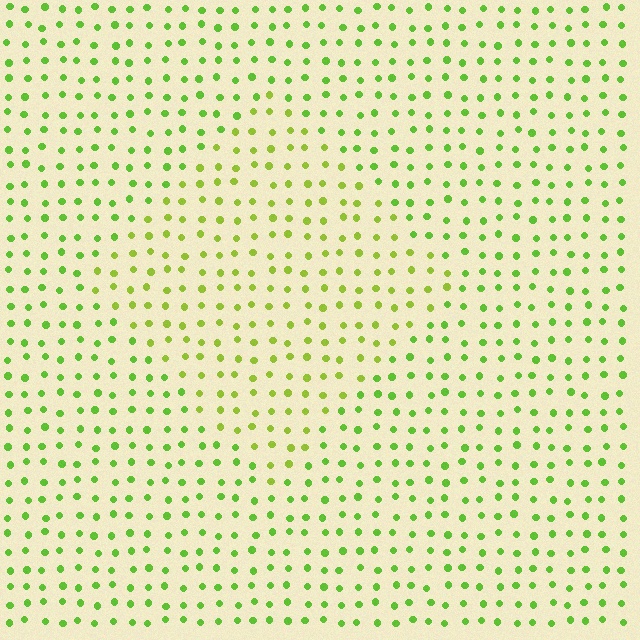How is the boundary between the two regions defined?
The boundary is defined purely by a slight shift in hue (about 22 degrees). Spacing, size, and orientation are identical on both sides.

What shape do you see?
I see a diamond.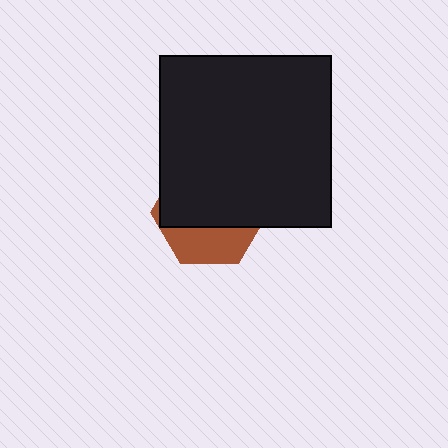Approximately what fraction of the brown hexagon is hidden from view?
Roughly 67% of the brown hexagon is hidden behind the black square.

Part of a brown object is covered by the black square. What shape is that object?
It is a hexagon.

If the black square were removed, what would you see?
You would see the complete brown hexagon.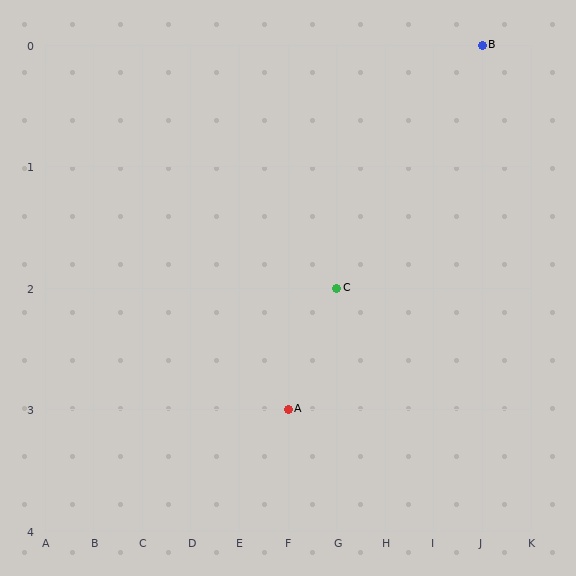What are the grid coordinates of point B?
Point B is at grid coordinates (J, 0).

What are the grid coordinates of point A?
Point A is at grid coordinates (F, 3).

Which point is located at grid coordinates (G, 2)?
Point C is at (G, 2).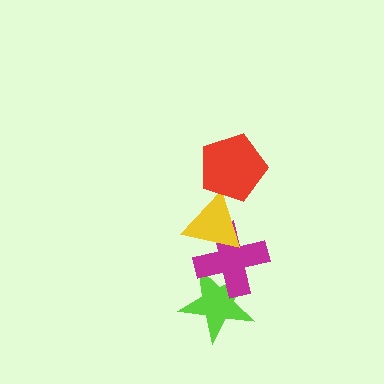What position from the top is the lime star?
The lime star is 4th from the top.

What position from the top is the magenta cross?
The magenta cross is 3rd from the top.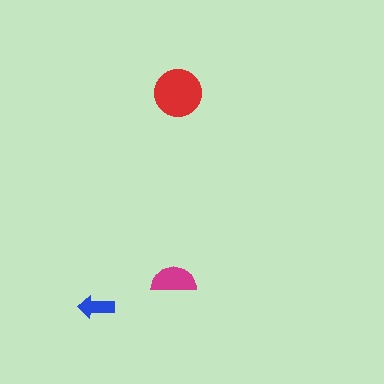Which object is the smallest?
The blue arrow.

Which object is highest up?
The red circle is topmost.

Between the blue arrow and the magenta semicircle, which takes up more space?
The magenta semicircle.